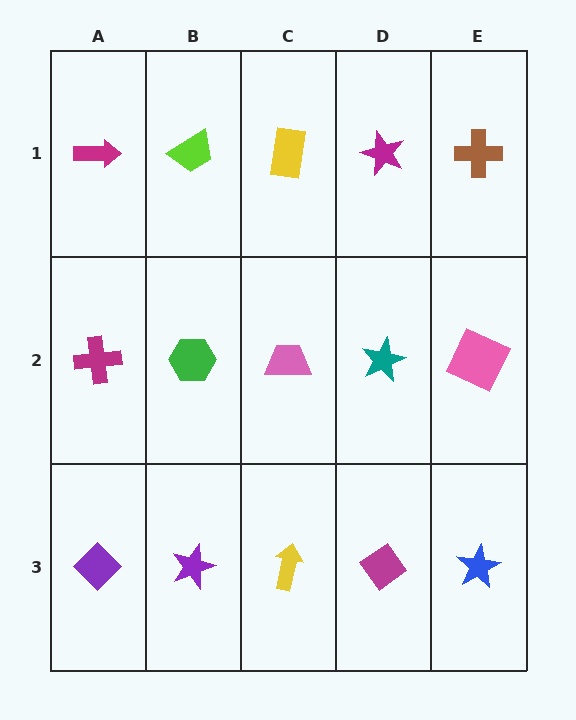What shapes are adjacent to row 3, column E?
A pink square (row 2, column E), a magenta diamond (row 3, column D).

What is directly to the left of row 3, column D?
A yellow arrow.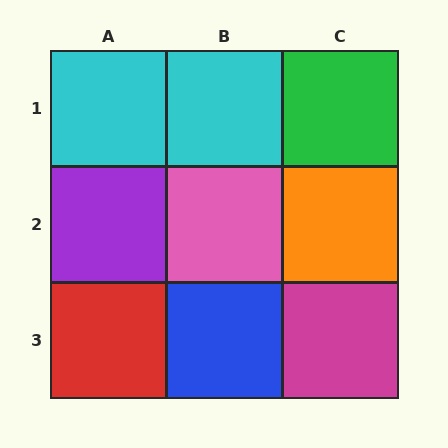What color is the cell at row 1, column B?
Cyan.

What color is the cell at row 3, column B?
Blue.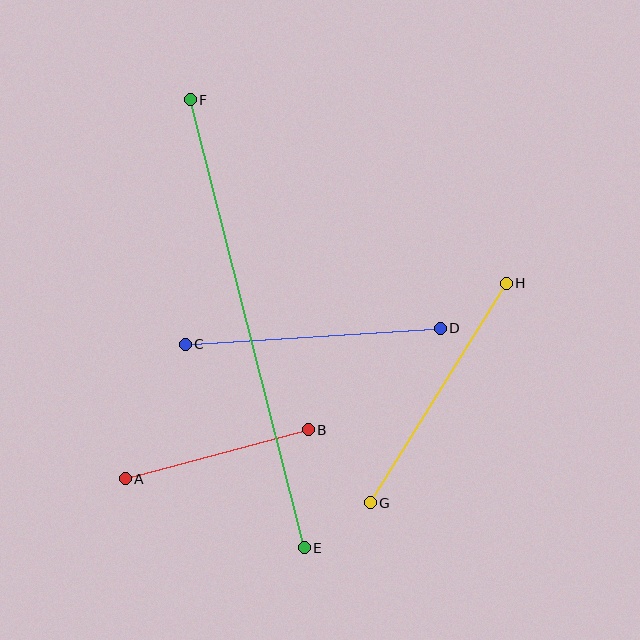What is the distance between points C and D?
The distance is approximately 255 pixels.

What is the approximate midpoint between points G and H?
The midpoint is at approximately (438, 393) pixels.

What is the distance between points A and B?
The distance is approximately 189 pixels.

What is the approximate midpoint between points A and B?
The midpoint is at approximately (217, 454) pixels.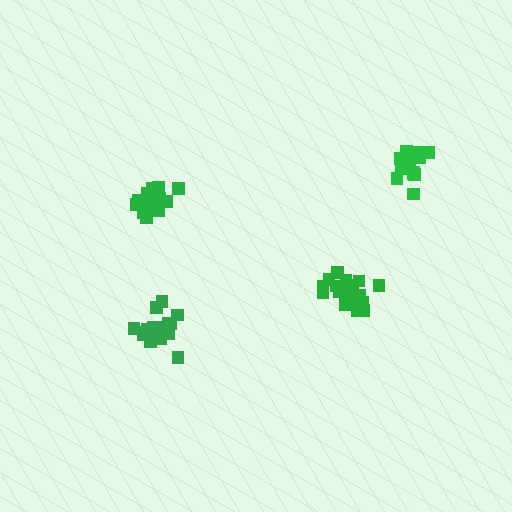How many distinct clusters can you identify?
There are 4 distinct clusters.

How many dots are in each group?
Group 1: 20 dots, Group 2: 18 dots, Group 3: 19 dots, Group 4: 16 dots (73 total).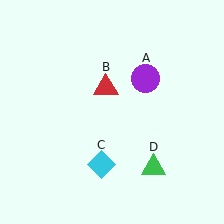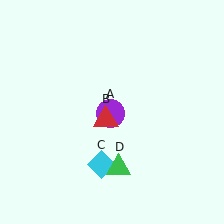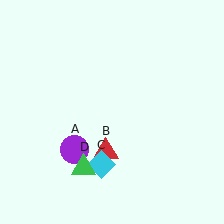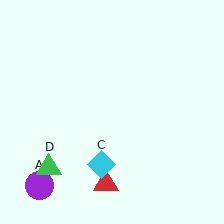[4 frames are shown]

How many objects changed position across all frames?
3 objects changed position: purple circle (object A), red triangle (object B), green triangle (object D).